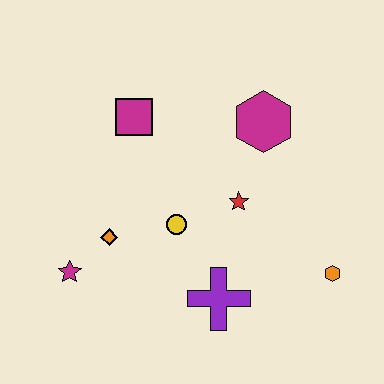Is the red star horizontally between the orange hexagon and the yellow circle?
Yes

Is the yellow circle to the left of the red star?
Yes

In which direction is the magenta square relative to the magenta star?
The magenta square is above the magenta star.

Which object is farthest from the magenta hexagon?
The magenta star is farthest from the magenta hexagon.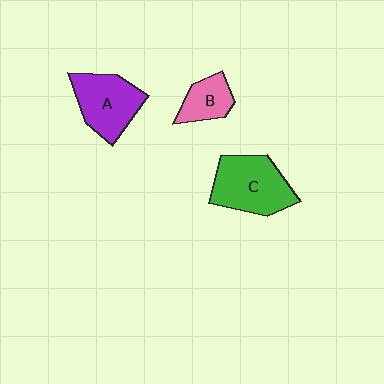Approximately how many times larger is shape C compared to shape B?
Approximately 2.0 times.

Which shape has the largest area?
Shape C (green).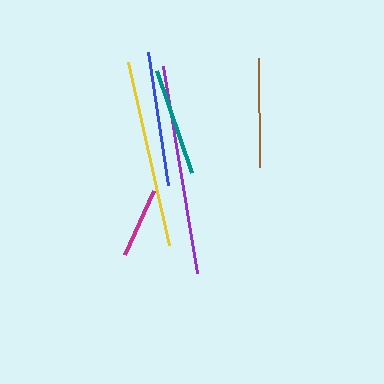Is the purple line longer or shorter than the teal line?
The purple line is longer than the teal line.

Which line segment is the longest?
The purple line is the longest at approximately 210 pixels.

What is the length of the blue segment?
The blue segment is approximately 134 pixels long.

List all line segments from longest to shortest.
From longest to shortest: purple, yellow, blue, brown, teal, magenta.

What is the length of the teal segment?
The teal segment is approximately 107 pixels long.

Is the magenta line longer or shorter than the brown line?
The brown line is longer than the magenta line.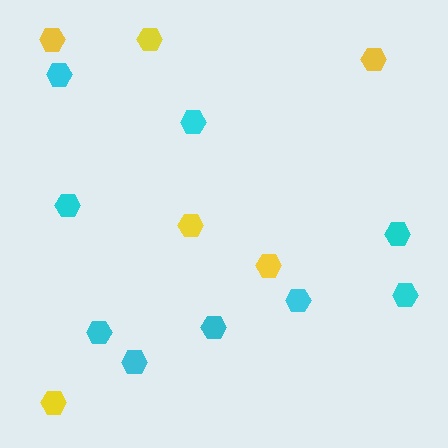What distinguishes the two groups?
There are 2 groups: one group of yellow hexagons (6) and one group of cyan hexagons (9).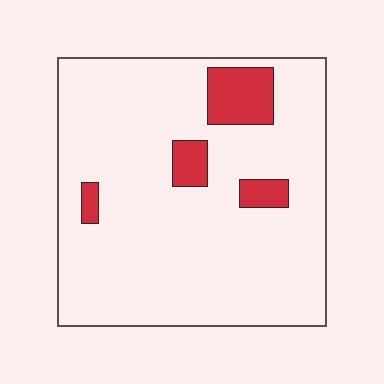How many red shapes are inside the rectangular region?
4.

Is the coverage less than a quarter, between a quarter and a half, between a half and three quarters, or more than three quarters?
Less than a quarter.